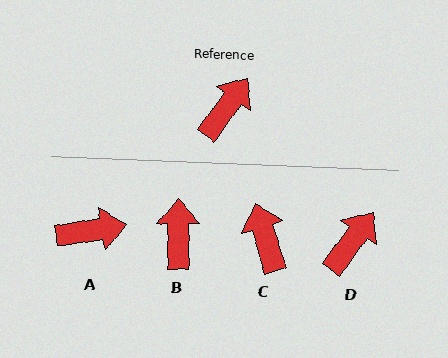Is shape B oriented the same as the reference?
No, it is off by about 36 degrees.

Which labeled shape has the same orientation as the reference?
D.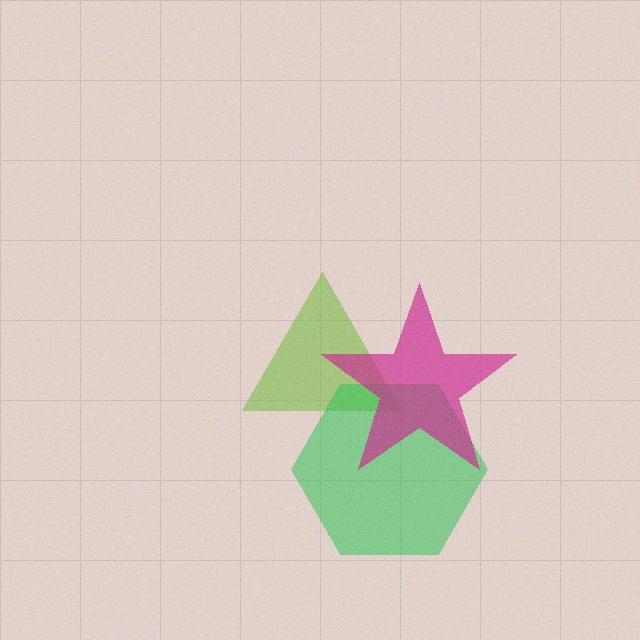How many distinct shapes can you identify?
There are 3 distinct shapes: a lime triangle, a green hexagon, a magenta star.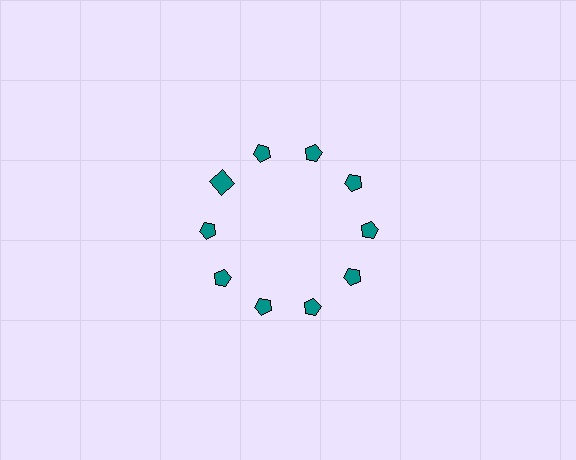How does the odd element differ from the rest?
It has a different shape: square instead of pentagon.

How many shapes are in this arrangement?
There are 10 shapes arranged in a ring pattern.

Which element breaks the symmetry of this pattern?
The teal square at roughly the 10 o'clock position breaks the symmetry. All other shapes are teal pentagons.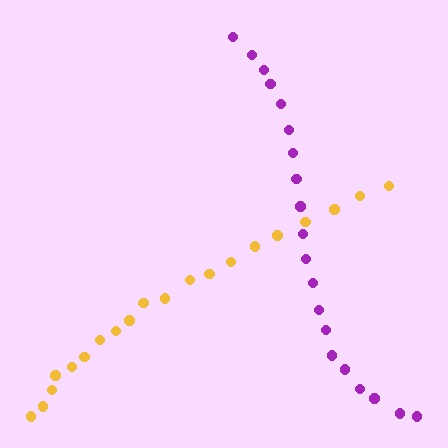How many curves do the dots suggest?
There are 2 distinct paths.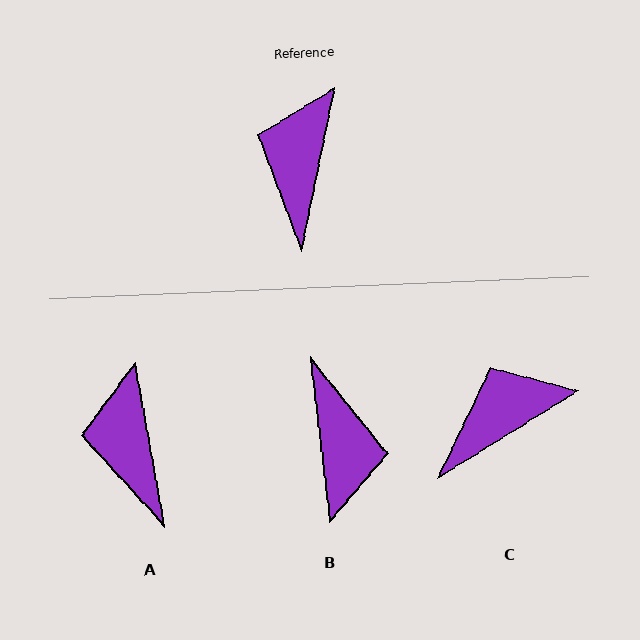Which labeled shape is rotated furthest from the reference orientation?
B, about 162 degrees away.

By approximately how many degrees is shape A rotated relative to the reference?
Approximately 22 degrees counter-clockwise.